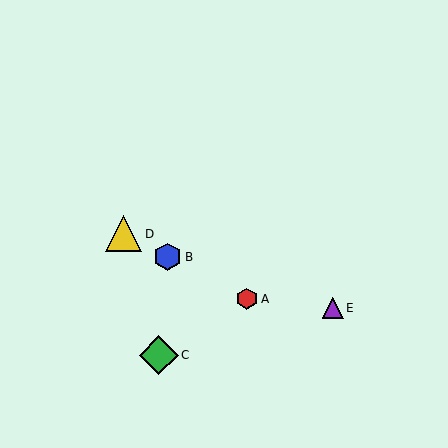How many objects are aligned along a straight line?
3 objects (A, B, D) are aligned along a straight line.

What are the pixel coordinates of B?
Object B is at (168, 257).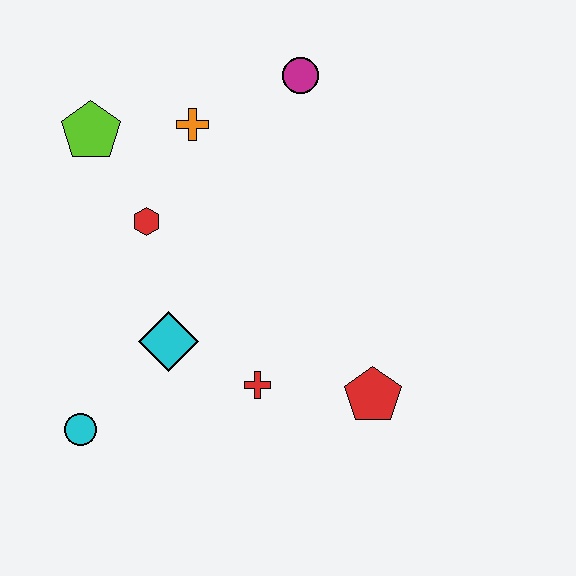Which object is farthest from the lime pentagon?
The red pentagon is farthest from the lime pentagon.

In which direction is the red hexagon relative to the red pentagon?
The red hexagon is to the left of the red pentagon.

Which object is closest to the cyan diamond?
The red cross is closest to the cyan diamond.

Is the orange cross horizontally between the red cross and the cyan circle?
Yes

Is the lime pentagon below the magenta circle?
Yes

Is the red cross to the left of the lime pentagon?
No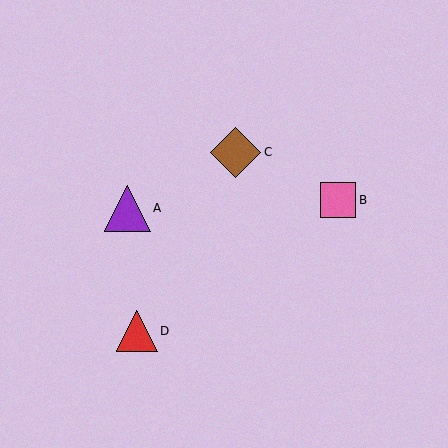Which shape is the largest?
The brown diamond (labeled C) is the largest.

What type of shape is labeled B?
Shape B is a pink square.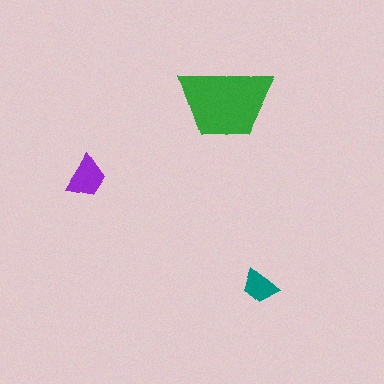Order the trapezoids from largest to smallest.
the green one, the purple one, the teal one.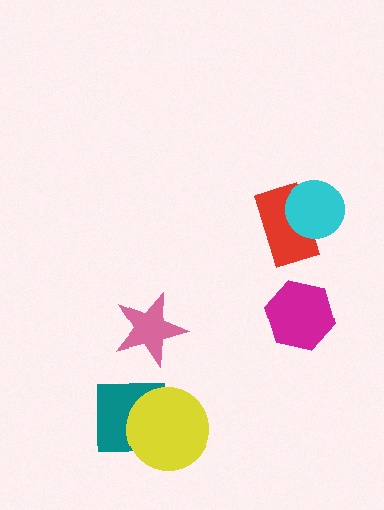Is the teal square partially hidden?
Yes, it is partially covered by another shape.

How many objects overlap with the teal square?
1 object overlaps with the teal square.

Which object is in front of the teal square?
The yellow circle is in front of the teal square.